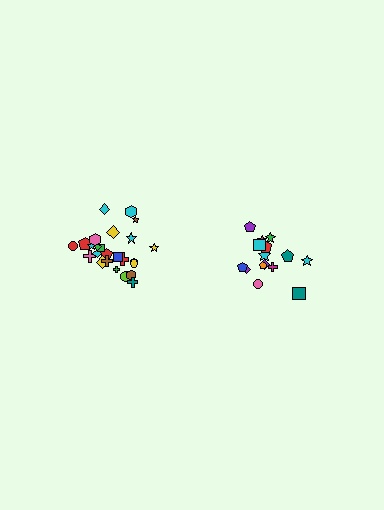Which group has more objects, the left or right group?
The left group.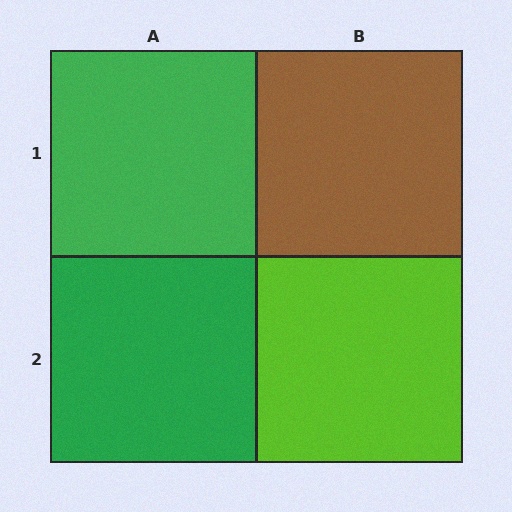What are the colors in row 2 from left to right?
Green, lime.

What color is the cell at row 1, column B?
Brown.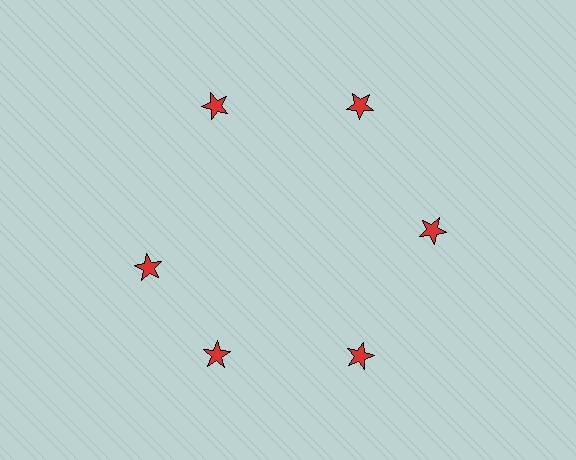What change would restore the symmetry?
The symmetry would be restored by rotating it back into even spacing with its neighbors so that all 6 stars sit at equal angles and equal distance from the center.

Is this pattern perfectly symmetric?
No. The 6 red stars are arranged in a ring, but one element near the 9 o'clock position is rotated out of alignment along the ring, breaking the 6-fold rotational symmetry.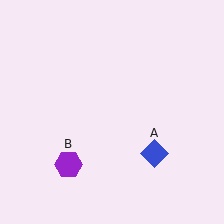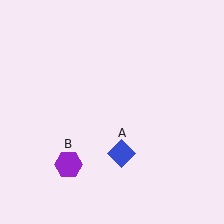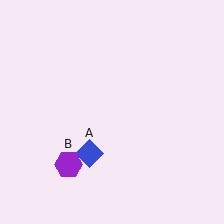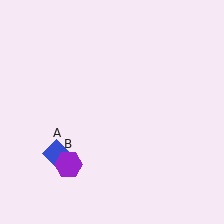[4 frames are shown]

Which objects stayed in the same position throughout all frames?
Purple hexagon (object B) remained stationary.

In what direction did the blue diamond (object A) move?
The blue diamond (object A) moved left.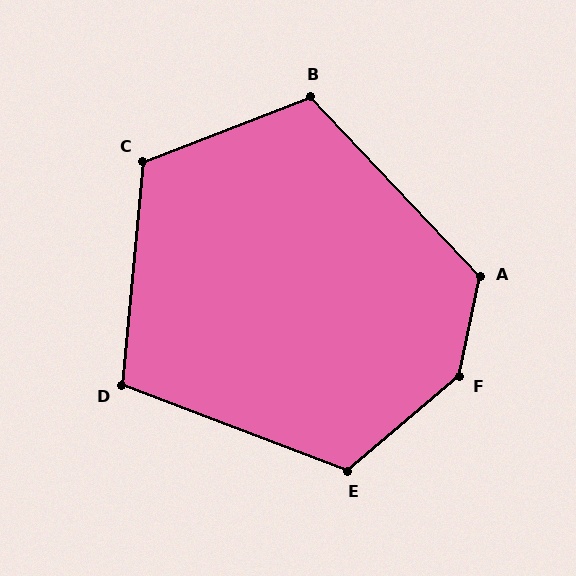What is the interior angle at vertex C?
Approximately 116 degrees (obtuse).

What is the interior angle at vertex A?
Approximately 125 degrees (obtuse).